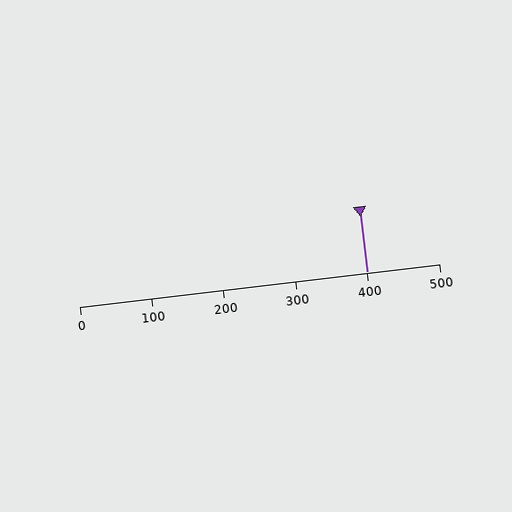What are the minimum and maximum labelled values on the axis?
The axis runs from 0 to 500.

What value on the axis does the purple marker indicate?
The marker indicates approximately 400.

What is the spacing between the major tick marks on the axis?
The major ticks are spaced 100 apart.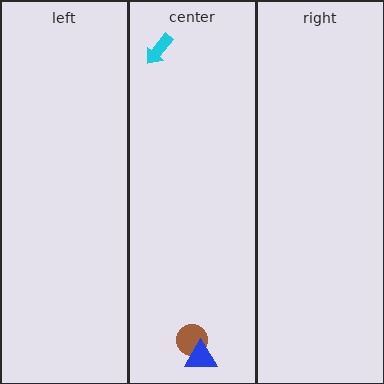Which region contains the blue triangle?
The center region.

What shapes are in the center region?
The brown circle, the cyan arrow, the blue triangle.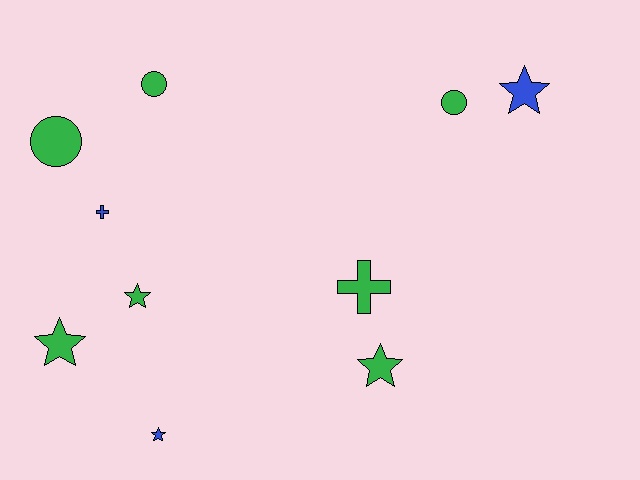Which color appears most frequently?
Green, with 7 objects.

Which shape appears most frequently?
Star, with 5 objects.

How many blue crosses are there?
There is 1 blue cross.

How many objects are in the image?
There are 10 objects.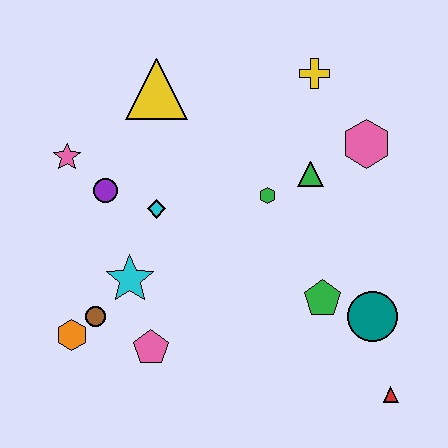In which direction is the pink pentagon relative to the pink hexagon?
The pink pentagon is to the left of the pink hexagon.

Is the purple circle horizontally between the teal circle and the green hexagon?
No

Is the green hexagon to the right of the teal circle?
No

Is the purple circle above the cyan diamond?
Yes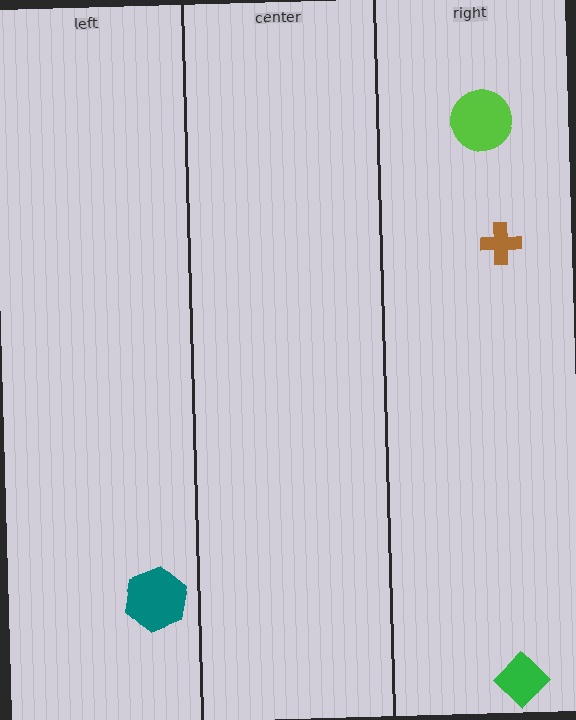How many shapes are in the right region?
3.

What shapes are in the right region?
The lime circle, the brown cross, the green diamond.